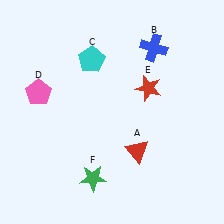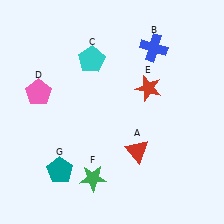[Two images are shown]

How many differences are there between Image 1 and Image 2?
There is 1 difference between the two images.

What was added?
A teal pentagon (G) was added in Image 2.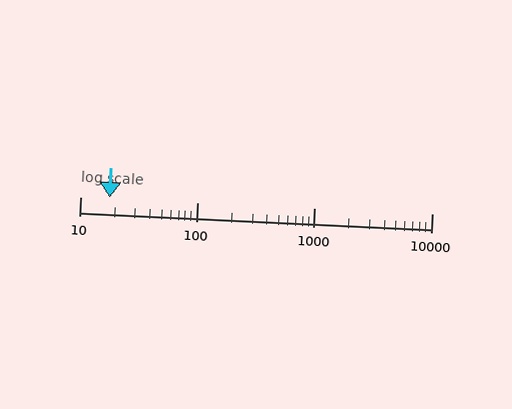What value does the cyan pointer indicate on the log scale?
The pointer indicates approximately 18.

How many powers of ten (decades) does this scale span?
The scale spans 3 decades, from 10 to 10000.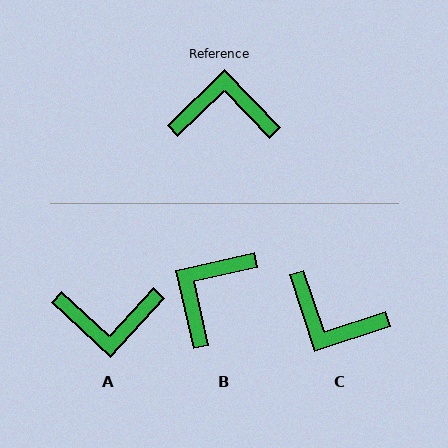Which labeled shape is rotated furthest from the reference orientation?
A, about 177 degrees away.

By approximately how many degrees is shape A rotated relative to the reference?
Approximately 177 degrees clockwise.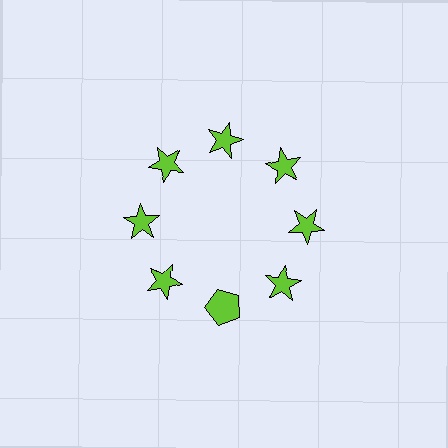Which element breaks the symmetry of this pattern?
The lime pentagon at roughly the 6 o'clock position breaks the symmetry. All other shapes are lime stars.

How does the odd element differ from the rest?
It has a different shape: pentagon instead of star.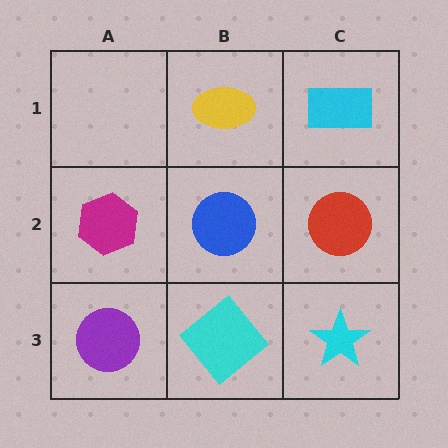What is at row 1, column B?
A yellow ellipse.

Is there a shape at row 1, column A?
No, that cell is empty.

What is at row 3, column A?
A purple circle.